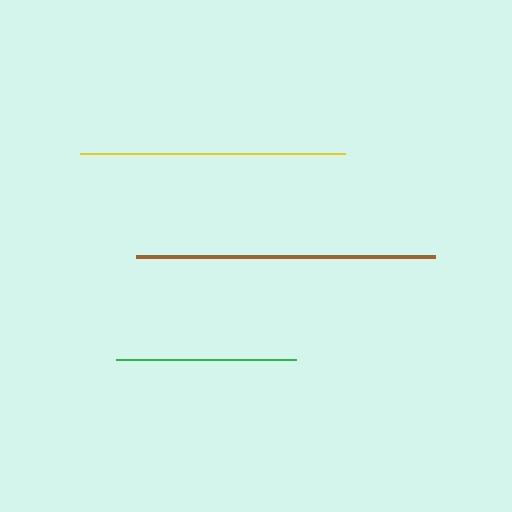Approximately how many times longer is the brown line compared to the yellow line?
The brown line is approximately 1.1 times the length of the yellow line.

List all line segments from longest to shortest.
From longest to shortest: brown, yellow, green.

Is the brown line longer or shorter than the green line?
The brown line is longer than the green line.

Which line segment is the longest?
The brown line is the longest at approximately 300 pixels.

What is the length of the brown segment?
The brown segment is approximately 300 pixels long.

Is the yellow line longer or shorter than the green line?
The yellow line is longer than the green line.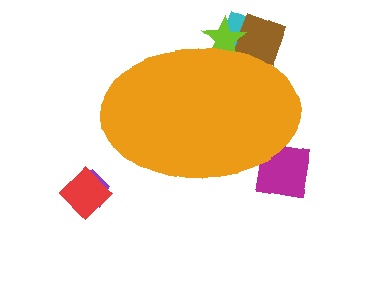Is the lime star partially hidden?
Yes, the lime star is partially hidden behind the orange ellipse.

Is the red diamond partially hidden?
No, the red diamond is fully visible.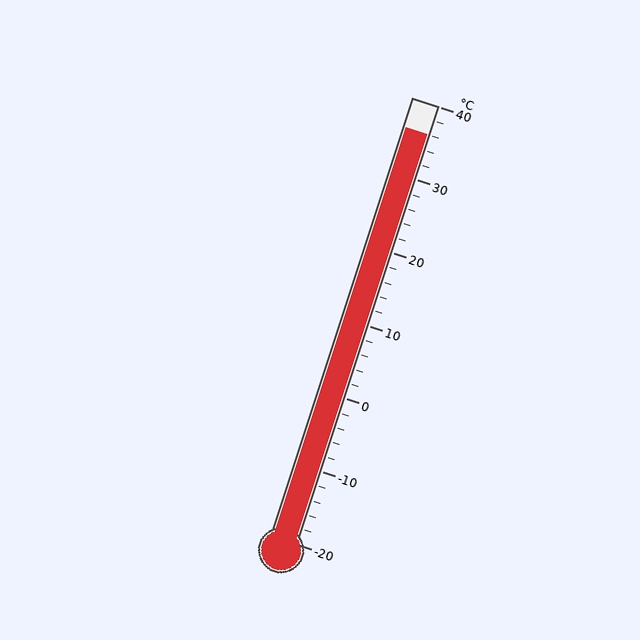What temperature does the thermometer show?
The thermometer shows approximately 36°C.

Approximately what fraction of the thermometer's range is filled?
The thermometer is filled to approximately 95% of its range.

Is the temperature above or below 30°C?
The temperature is above 30°C.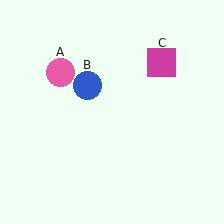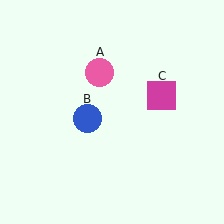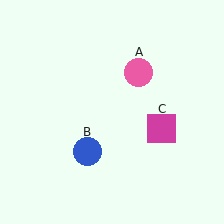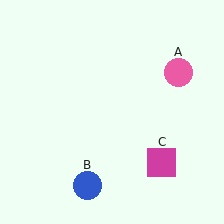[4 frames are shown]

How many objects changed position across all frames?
3 objects changed position: pink circle (object A), blue circle (object B), magenta square (object C).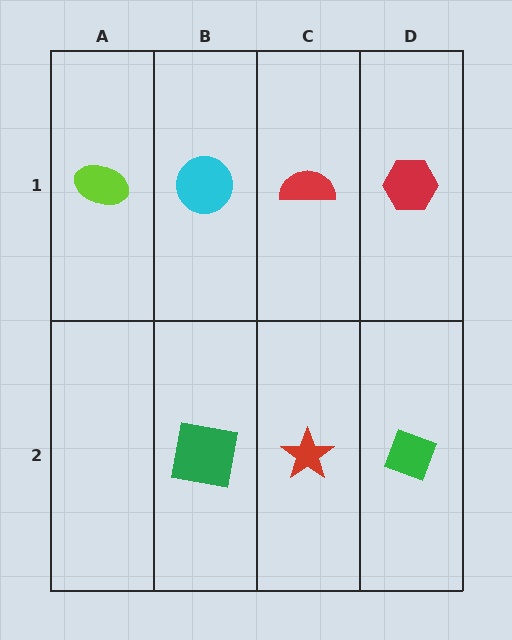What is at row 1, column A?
A lime ellipse.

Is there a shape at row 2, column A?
No, that cell is empty.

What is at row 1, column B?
A cyan circle.